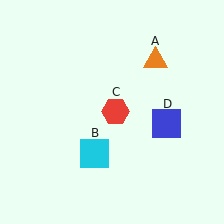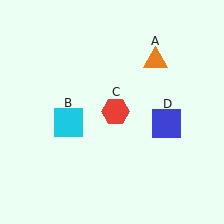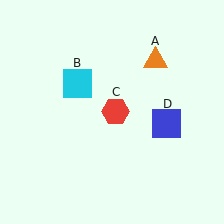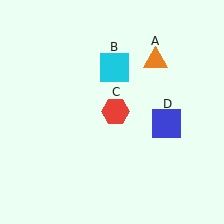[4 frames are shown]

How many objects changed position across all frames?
1 object changed position: cyan square (object B).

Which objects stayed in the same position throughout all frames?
Orange triangle (object A) and red hexagon (object C) and blue square (object D) remained stationary.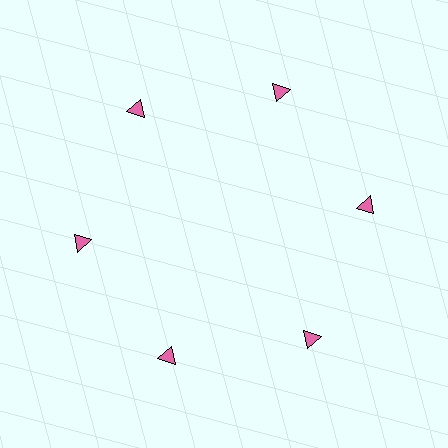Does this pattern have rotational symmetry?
Yes, this pattern has 6-fold rotational symmetry. It looks the same after rotating 60 degrees around the center.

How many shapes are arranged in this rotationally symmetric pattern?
There are 6 shapes, arranged in 6 groups of 1.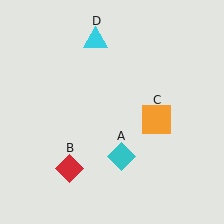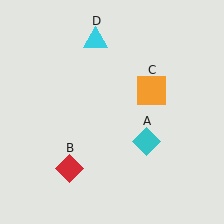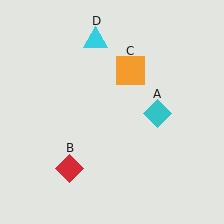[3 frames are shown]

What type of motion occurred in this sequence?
The cyan diamond (object A), orange square (object C) rotated counterclockwise around the center of the scene.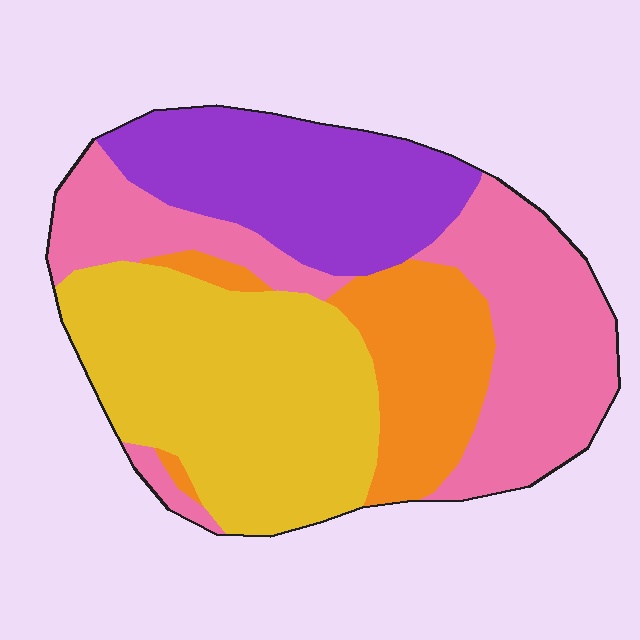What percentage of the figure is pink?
Pink covers around 30% of the figure.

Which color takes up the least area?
Orange, at roughly 15%.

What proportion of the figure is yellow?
Yellow covers 33% of the figure.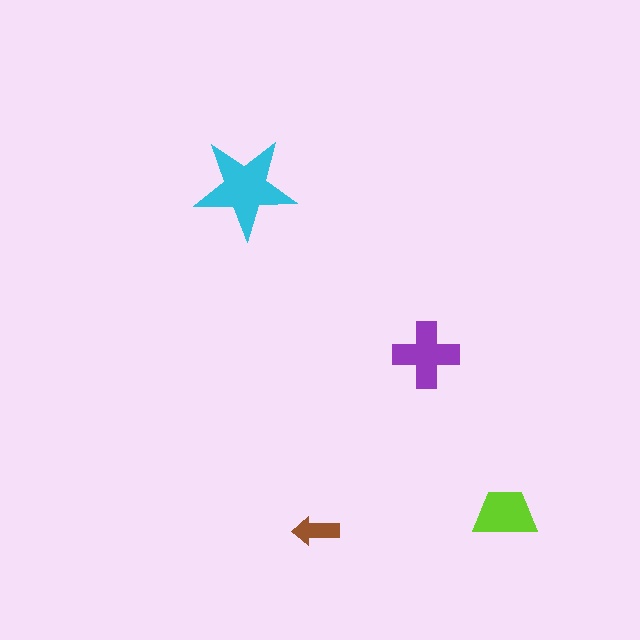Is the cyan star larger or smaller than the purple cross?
Larger.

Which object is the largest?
The cyan star.